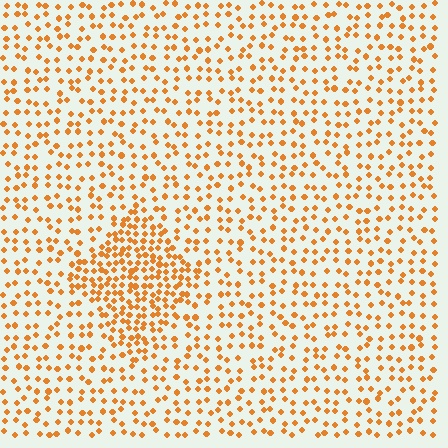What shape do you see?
I see a diamond.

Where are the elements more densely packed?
The elements are more densely packed inside the diamond boundary.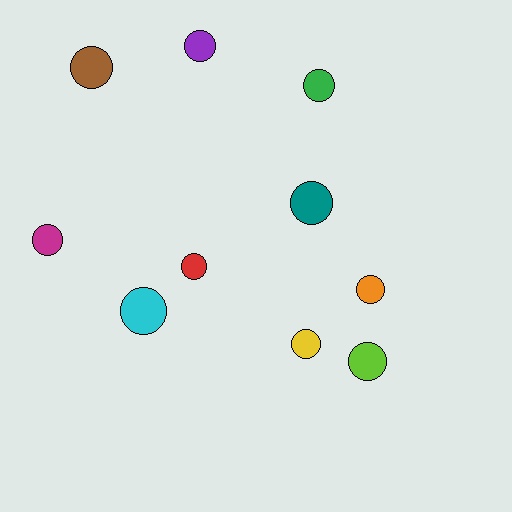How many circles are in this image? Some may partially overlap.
There are 10 circles.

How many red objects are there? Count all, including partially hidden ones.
There is 1 red object.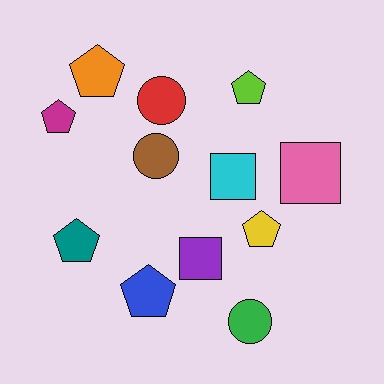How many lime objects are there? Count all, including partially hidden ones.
There is 1 lime object.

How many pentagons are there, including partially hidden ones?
There are 6 pentagons.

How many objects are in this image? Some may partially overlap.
There are 12 objects.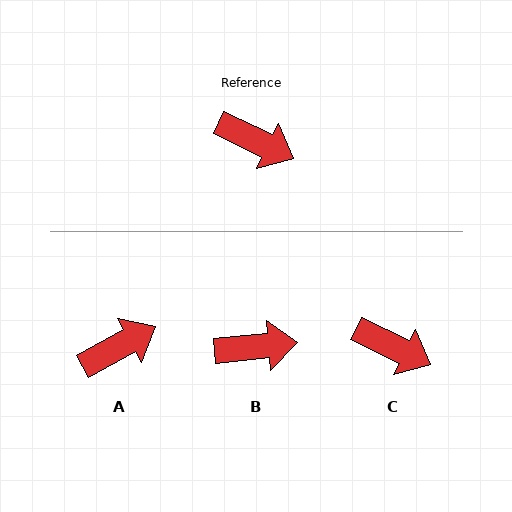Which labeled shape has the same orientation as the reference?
C.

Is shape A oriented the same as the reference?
No, it is off by about 54 degrees.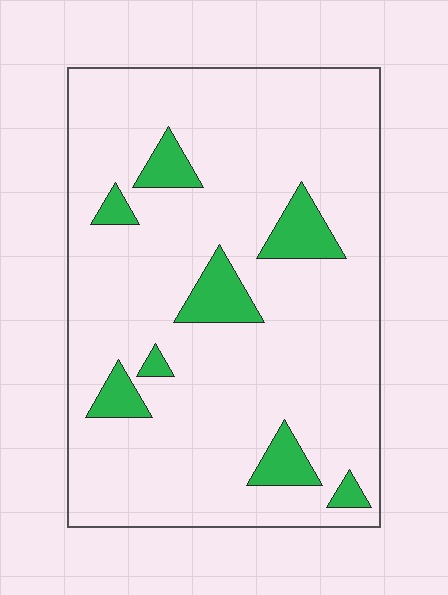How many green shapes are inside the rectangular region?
8.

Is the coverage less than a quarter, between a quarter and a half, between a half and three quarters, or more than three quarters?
Less than a quarter.